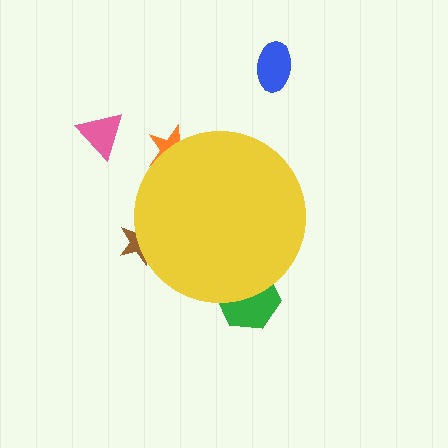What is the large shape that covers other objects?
A yellow circle.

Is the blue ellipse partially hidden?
No, the blue ellipse is fully visible.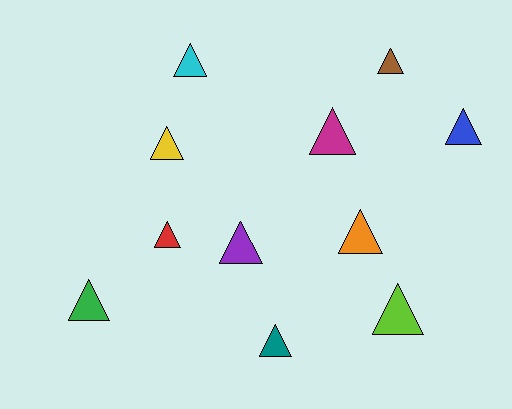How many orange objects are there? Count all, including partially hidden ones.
There is 1 orange object.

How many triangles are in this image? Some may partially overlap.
There are 11 triangles.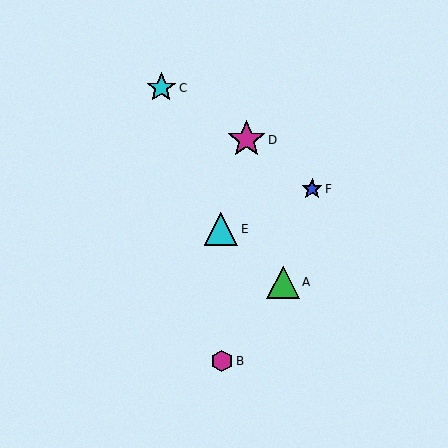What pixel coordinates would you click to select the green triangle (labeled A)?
Click at (283, 282) to select the green triangle A.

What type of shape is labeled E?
Shape E is a cyan triangle.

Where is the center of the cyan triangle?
The center of the cyan triangle is at (221, 229).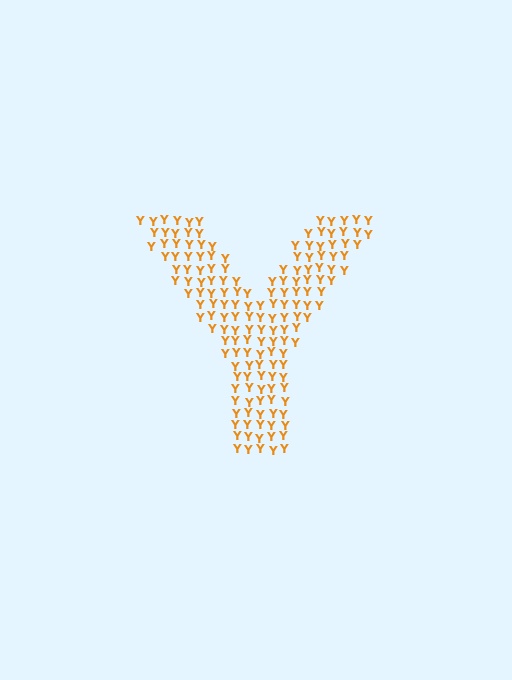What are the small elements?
The small elements are letter Y's.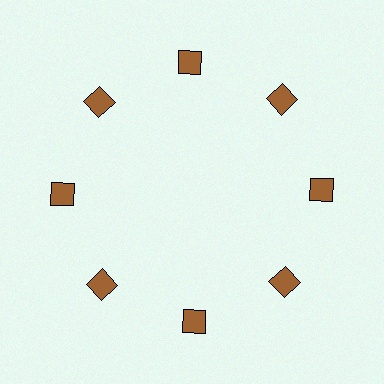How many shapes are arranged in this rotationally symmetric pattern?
There are 8 shapes, arranged in 8 groups of 1.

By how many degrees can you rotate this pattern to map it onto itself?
The pattern maps onto itself every 45 degrees of rotation.